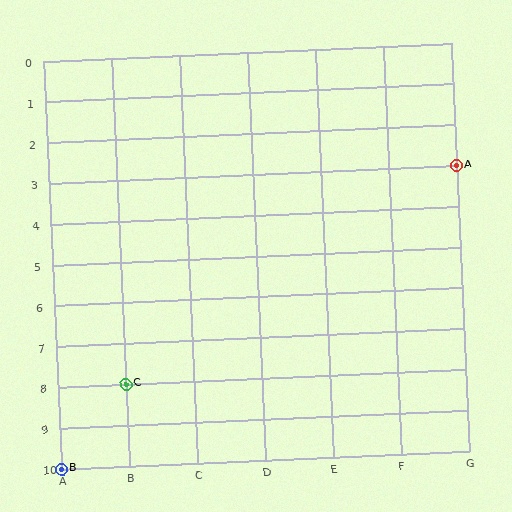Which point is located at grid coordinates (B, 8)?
Point C is at (B, 8).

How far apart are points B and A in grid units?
Points B and A are 6 columns and 7 rows apart (about 9.2 grid units diagonally).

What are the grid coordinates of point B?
Point B is at grid coordinates (A, 10).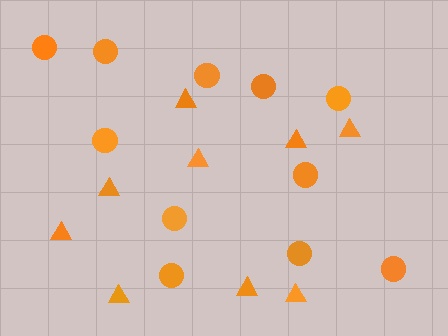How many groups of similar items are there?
There are 2 groups: one group of circles (11) and one group of triangles (9).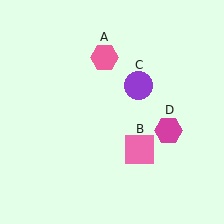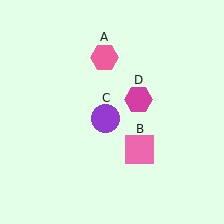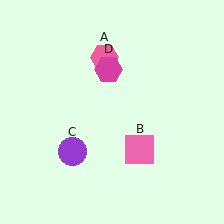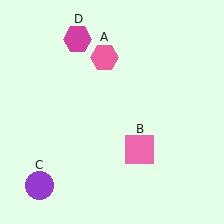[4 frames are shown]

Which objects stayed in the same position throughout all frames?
Pink hexagon (object A) and pink square (object B) remained stationary.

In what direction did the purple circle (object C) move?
The purple circle (object C) moved down and to the left.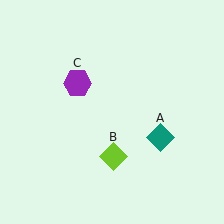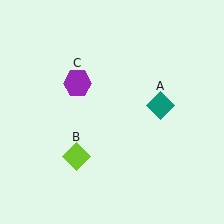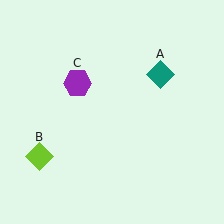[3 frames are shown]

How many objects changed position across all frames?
2 objects changed position: teal diamond (object A), lime diamond (object B).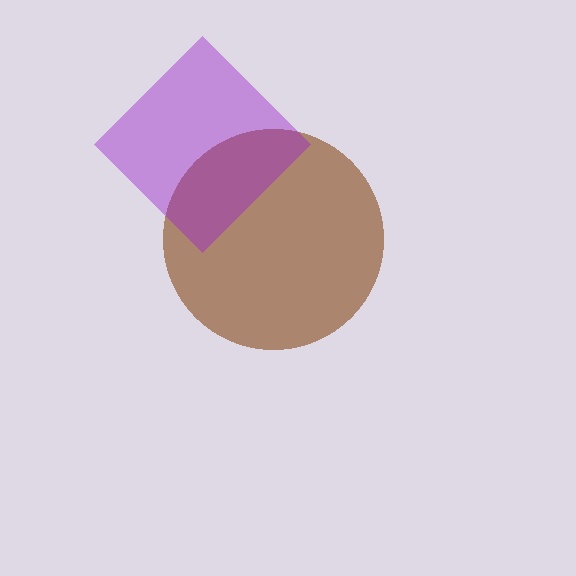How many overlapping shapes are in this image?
There are 2 overlapping shapes in the image.